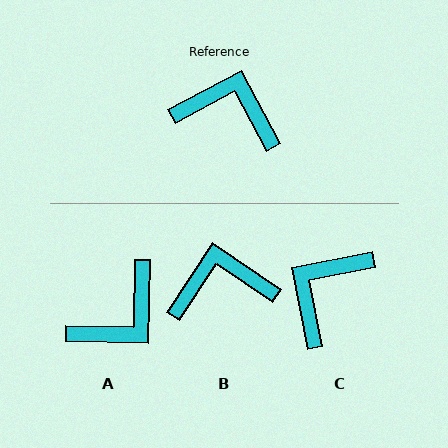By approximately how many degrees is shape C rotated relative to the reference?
Approximately 73 degrees counter-clockwise.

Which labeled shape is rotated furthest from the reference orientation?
A, about 119 degrees away.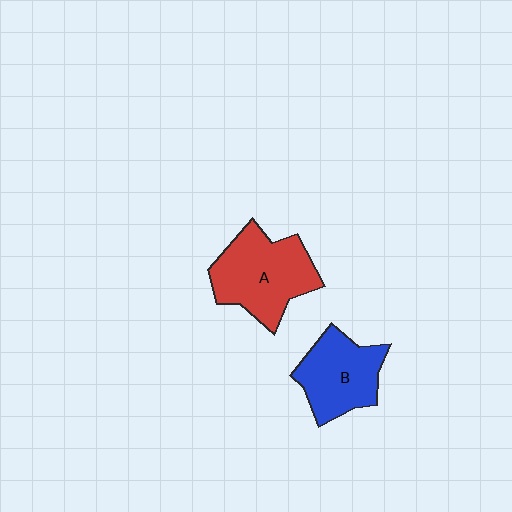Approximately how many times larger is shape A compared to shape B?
Approximately 1.3 times.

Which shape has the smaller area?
Shape B (blue).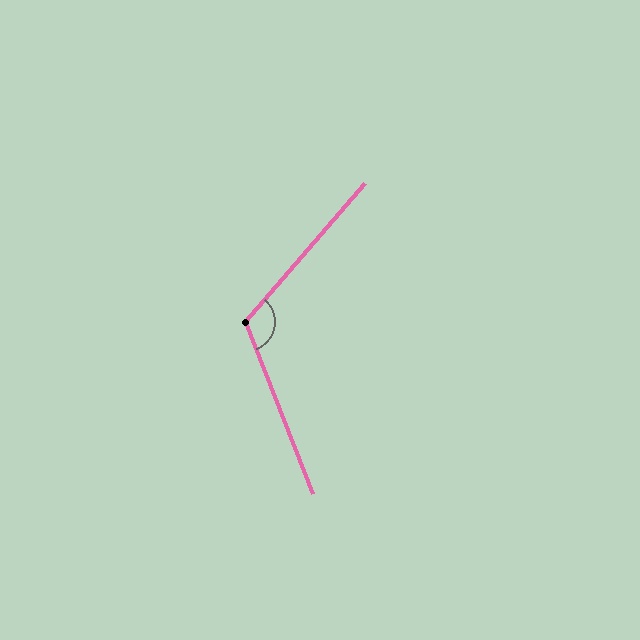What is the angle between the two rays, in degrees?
Approximately 118 degrees.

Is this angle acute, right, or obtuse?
It is obtuse.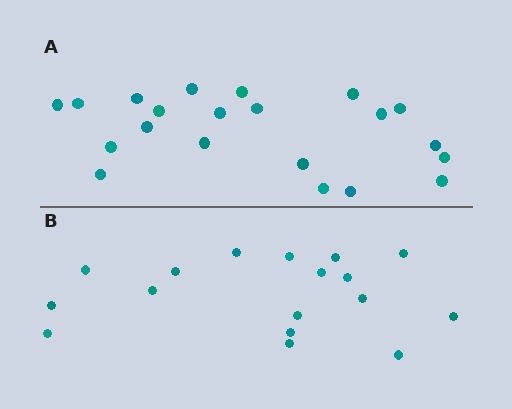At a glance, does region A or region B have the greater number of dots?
Region A (the top region) has more dots.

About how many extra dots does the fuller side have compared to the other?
Region A has about 4 more dots than region B.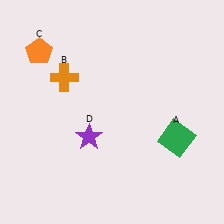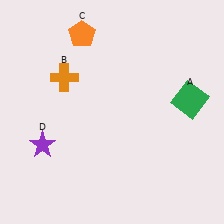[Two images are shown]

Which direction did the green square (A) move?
The green square (A) moved up.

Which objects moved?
The objects that moved are: the green square (A), the orange pentagon (C), the purple star (D).